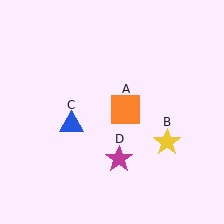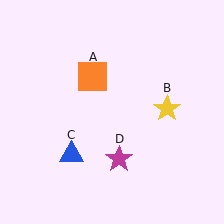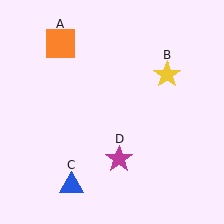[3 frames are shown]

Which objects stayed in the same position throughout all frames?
Magenta star (object D) remained stationary.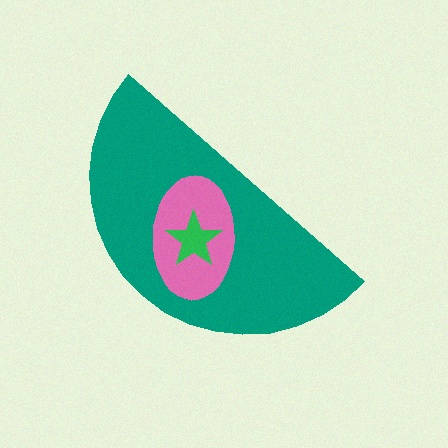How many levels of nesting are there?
3.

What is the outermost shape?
The teal semicircle.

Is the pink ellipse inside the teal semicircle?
Yes.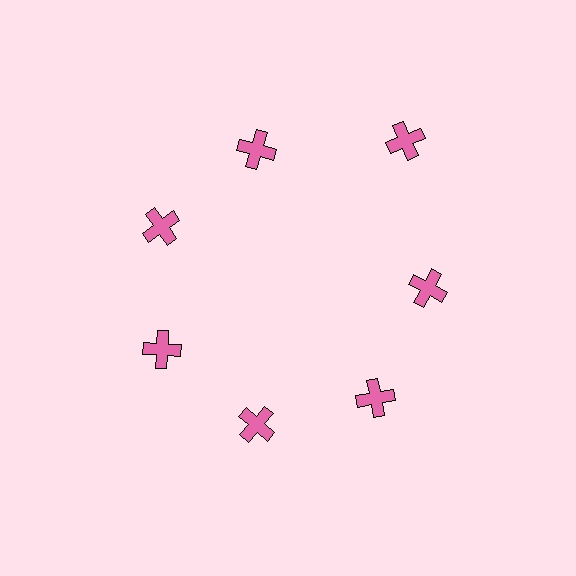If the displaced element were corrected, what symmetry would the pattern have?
It would have 7-fold rotational symmetry — the pattern would map onto itself every 51 degrees.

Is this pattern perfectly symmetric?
No. The 7 pink crosses are arranged in a ring, but one element near the 1 o'clock position is pushed outward from the center, breaking the 7-fold rotational symmetry.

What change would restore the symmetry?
The symmetry would be restored by moving it inward, back onto the ring so that all 7 crosses sit at equal angles and equal distance from the center.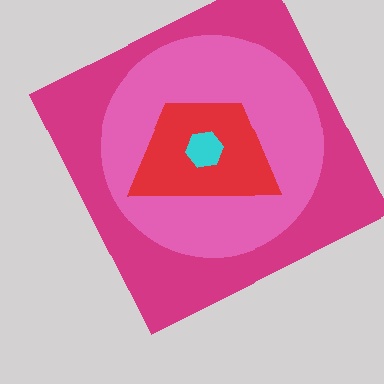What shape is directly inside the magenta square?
The pink circle.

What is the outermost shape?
The magenta square.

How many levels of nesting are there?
4.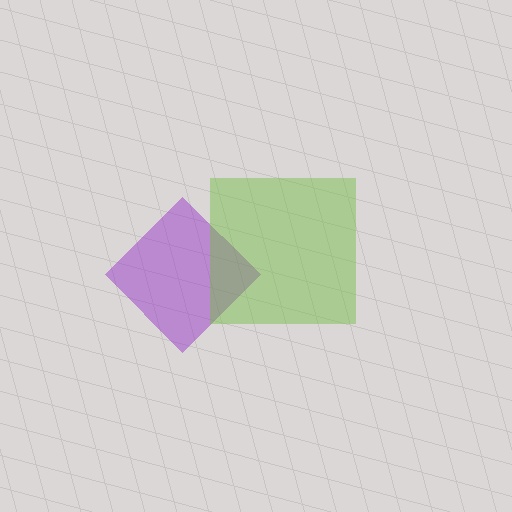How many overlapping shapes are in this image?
There are 2 overlapping shapes in the image.